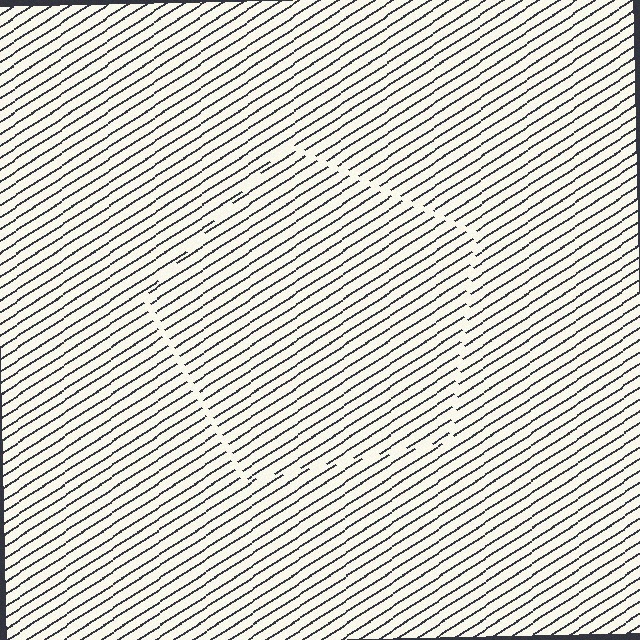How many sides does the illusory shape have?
5 sides — the line-ends trace a pentagon.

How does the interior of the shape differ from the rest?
The interior of the shape contains the same grating, shifted by half a period — the contour is defined by the phase discontinuity where line-ends from the inner and outer gratings abut.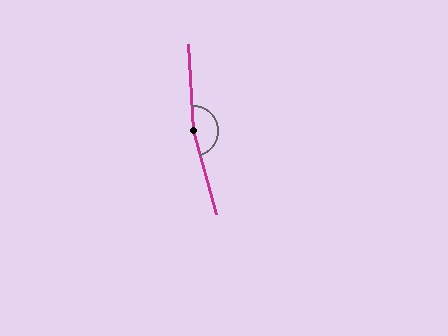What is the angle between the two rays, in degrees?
Approximately 168 degrees.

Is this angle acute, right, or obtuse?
It is obtuse.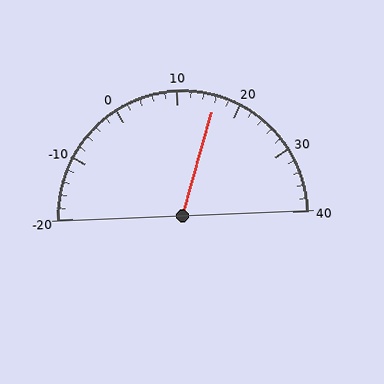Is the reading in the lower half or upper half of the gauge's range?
The reading is in the upper half of the range (-20 to 40).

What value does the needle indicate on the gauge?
The needle indicates approximately 16.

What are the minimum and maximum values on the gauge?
The gauge ranges from -20 to 40.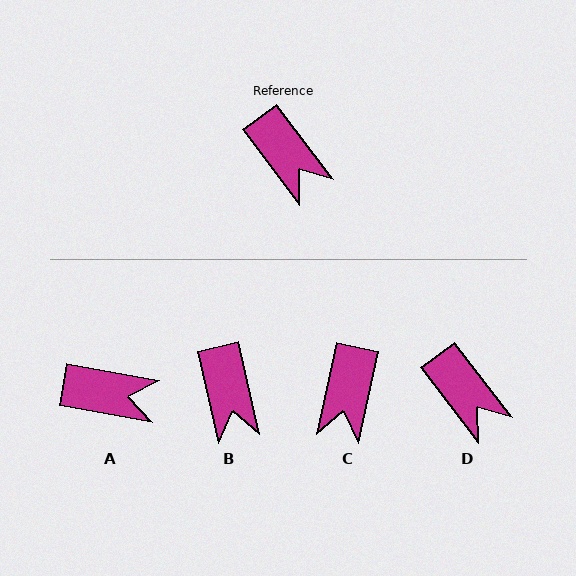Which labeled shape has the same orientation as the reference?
D.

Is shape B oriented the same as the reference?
No, it is off by about 24 degrees.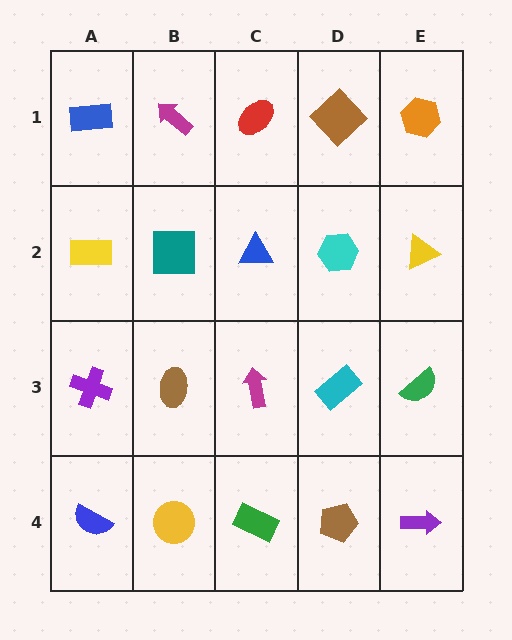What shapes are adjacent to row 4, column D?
A cyan rectangle (row 3, column D), a green rectangle (row 4, column C), a purple arrow (row 4, column E).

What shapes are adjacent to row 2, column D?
A brown diamond (row 1, column D), a cyan rectangle (row 3, column D), a blue triangle (row 2, column C), a yellow triangle (row 2, column E).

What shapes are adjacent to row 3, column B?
A teal square (row 2, column B), a yellow circle (row 4, column B), a purple cross (row 3, column A), a magenta arrow (row 3, column C).